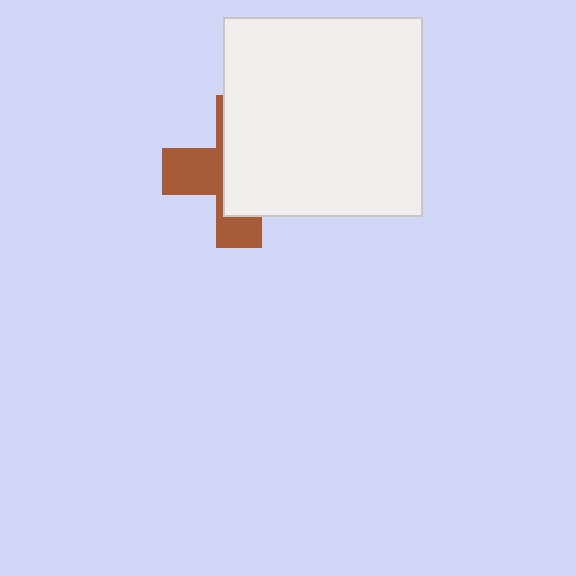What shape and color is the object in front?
The object in front is a white square.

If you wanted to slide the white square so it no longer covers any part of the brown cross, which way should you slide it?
Slide it right — that is the most direct way to separate the two shapes.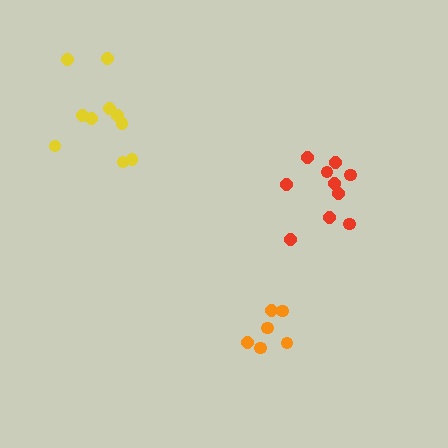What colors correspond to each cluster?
The clusters are colored: yellow, orange, red.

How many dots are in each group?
Group 1: 10 dots, Group 2: 6 dots, Group 3: 10 dots (26 total).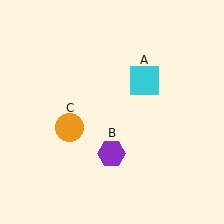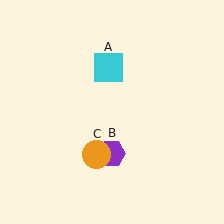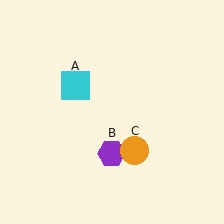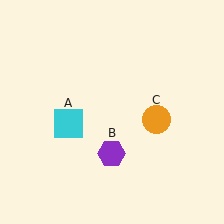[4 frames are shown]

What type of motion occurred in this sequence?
The cyan square (object A), orange circle (object C) rotated counterclockwise around the center of the scene.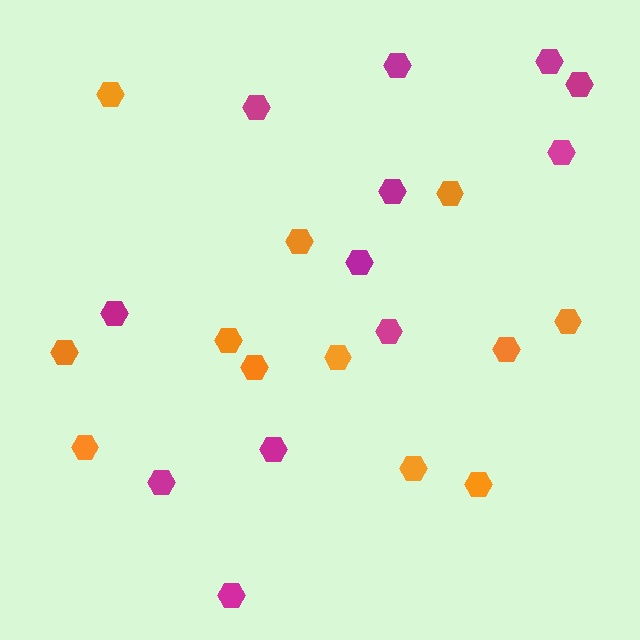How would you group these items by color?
There are 2 groups: one group of orange hexagons (12) and one group of magenta hexagons (12).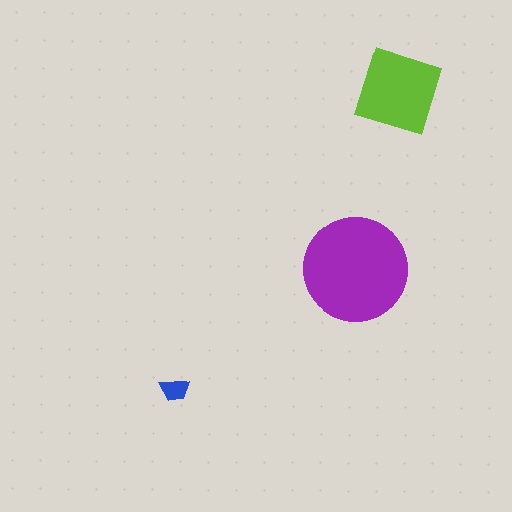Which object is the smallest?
The blue trapezoid.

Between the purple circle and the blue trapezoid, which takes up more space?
The purple circle.